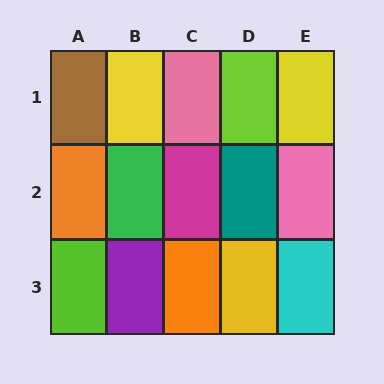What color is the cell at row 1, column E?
Yellow.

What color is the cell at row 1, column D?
Lime.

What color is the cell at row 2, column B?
Green.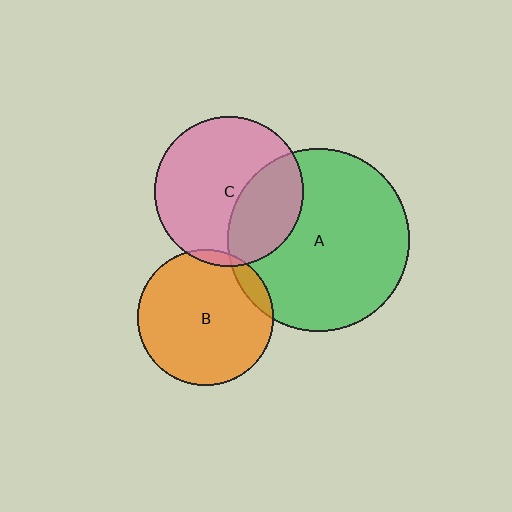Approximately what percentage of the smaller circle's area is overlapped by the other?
Approximately 5%.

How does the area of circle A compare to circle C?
Approximately 1.5 times.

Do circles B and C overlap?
Yes.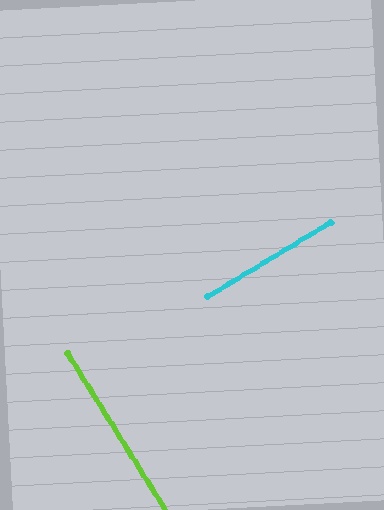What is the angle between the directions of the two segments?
Approximately 89 degrees.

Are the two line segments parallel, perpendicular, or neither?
Perpendicular — they meet at approximately 89°.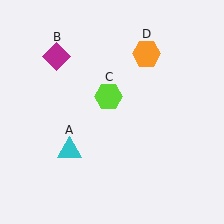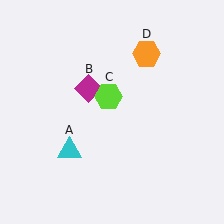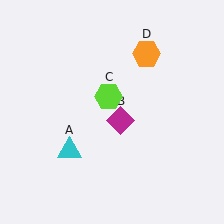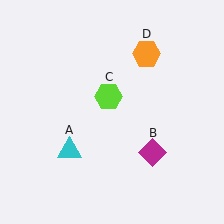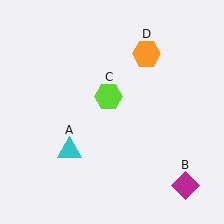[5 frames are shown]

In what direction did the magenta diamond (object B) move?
The magenta diamond (object B) moved down and to the right.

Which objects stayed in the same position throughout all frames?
Cyan triangle (object A) and lime hexagon (object C) and orange hexagon (object D) remained stationary.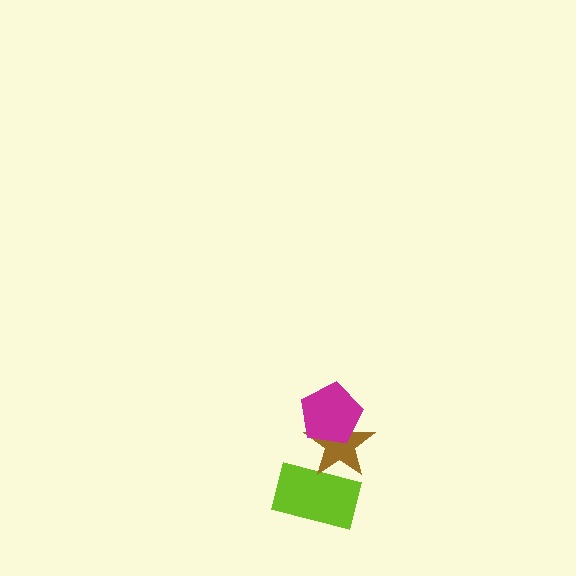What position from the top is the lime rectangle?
The lime rectangle is 3rd from the top.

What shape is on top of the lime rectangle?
The brown star is on top of the lime rectangle.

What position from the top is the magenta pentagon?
The magenta pentagon is 1st from the top.